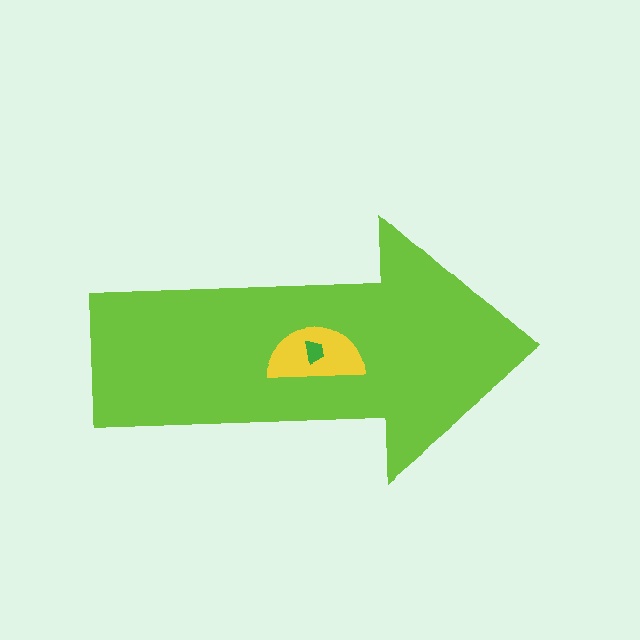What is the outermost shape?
The lime arrow.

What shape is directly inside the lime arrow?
The yellow semicircle.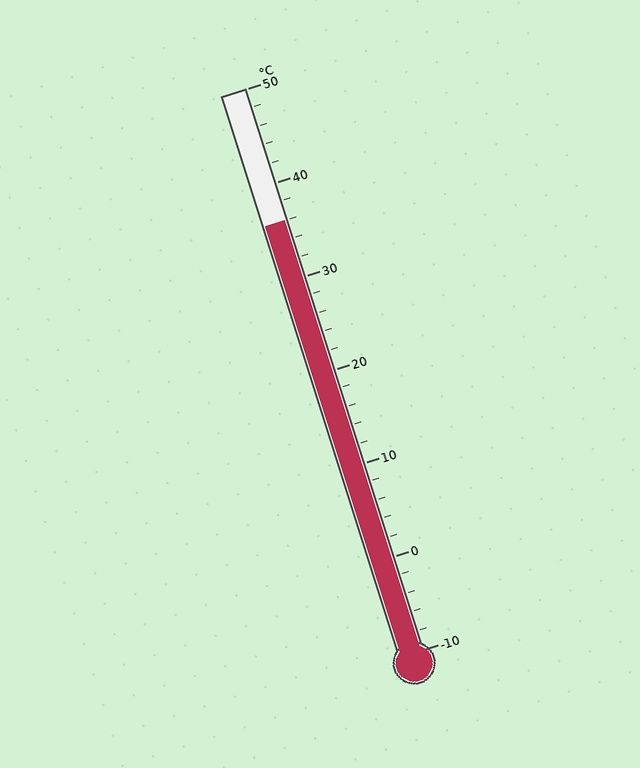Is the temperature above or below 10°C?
The temperature is above 10°C.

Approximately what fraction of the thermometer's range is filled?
The thermometer is filled to approximately 75% of its range.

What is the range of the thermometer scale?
The thermometer scale ranges from -10°C to 50°C.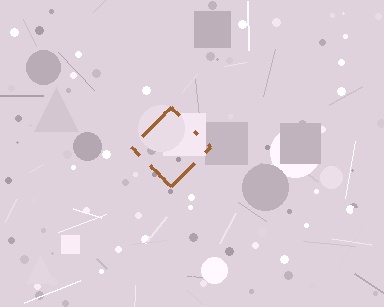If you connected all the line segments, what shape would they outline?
They would outline a diamond.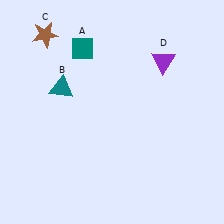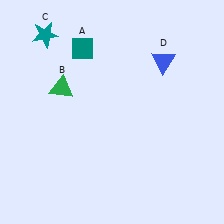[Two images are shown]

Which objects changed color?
B changed from teal to green. C changed from brown to teal. D changed from purple to blue.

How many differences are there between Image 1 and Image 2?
There are 3 differences between the two images.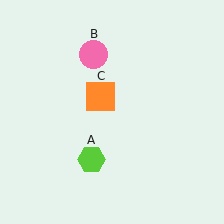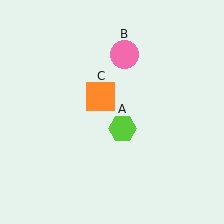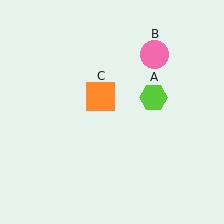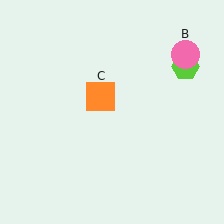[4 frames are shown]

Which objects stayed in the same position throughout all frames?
Orange square (object C) remained stationary.